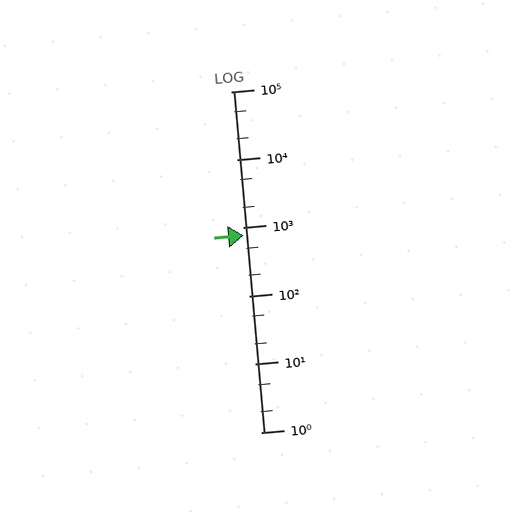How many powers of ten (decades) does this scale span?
The scale spans 5 decades, from 1 to 100000.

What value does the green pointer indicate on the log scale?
The pointer indicates approximately 780.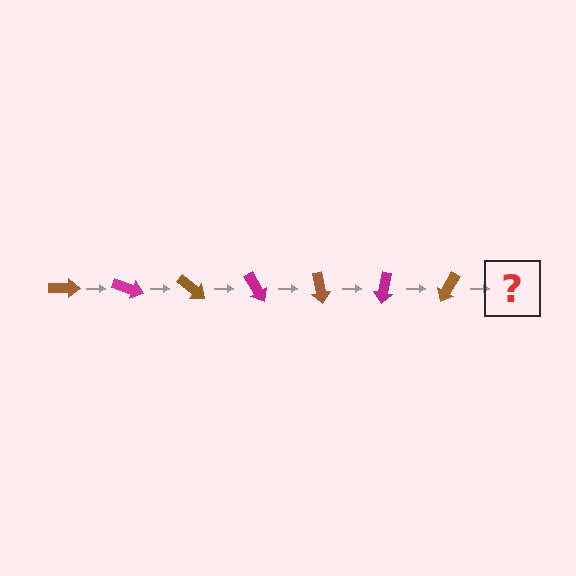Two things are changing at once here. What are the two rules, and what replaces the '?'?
The two rules are that it rotates 20 degrees each step and the color cycles through brown and magenta. The '?' should be a magenta arrow, rotated 140 degrees from the start.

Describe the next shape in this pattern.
It should be a magenta arrow, rotated 140 degrees from the start.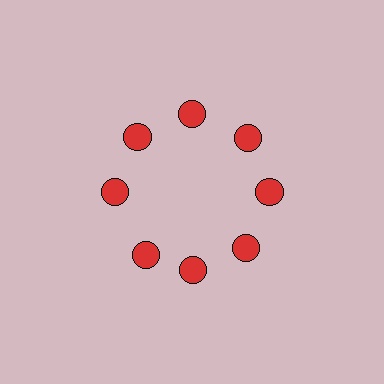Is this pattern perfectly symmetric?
No. The 8 red circles are arranged in a ring, but one element near the 8 o'clock position is rotated out of alignment along the ring, breaking the 8-fold rotational symmetry.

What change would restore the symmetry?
The symmetry would be restored by rotating it back into even spacing with its neighbors so that all 8 circles sit at equal angles and equal distance from the center.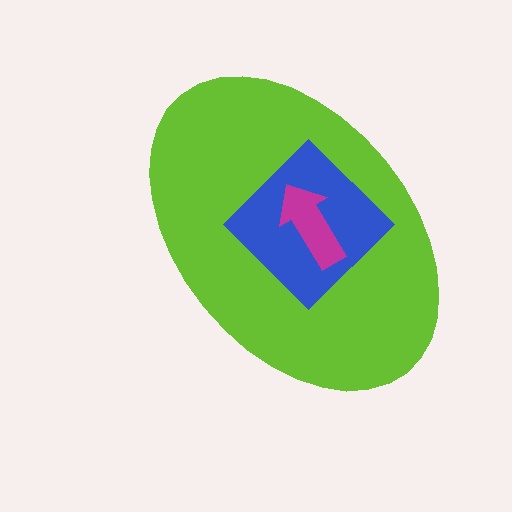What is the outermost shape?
The lime ellipse.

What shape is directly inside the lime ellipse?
The blue diamond.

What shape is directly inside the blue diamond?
The magenta arrow.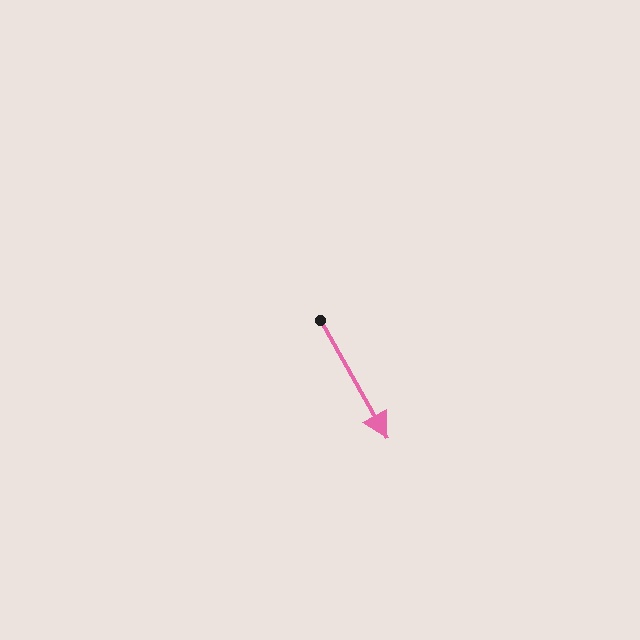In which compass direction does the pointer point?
Southeast.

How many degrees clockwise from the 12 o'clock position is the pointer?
Approximately 150 degrees.